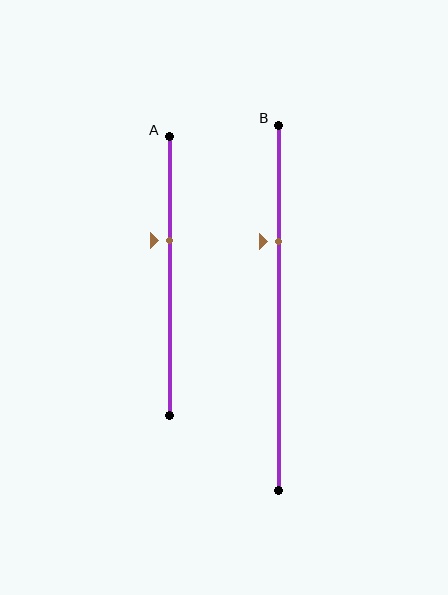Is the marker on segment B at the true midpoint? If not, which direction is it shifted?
No, the marker on segment B is shifted upward by about 18% of the segment length.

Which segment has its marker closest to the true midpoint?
Segment A has its marker closest to the true midpoint.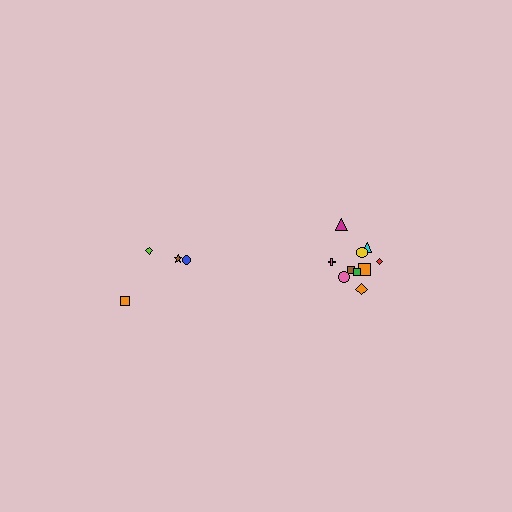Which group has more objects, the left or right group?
The right group.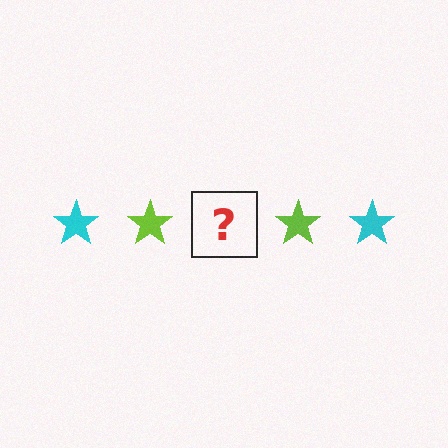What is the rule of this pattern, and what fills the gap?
The rule is that the pattern cycles through cyan, lime stars. The gap should be filled with a cyan star.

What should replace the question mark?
The question mark should be replaced with a cyan star.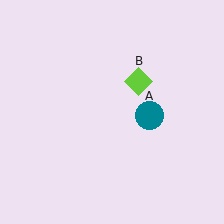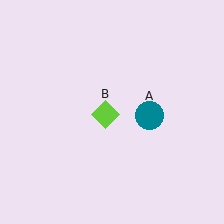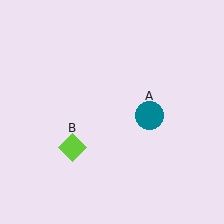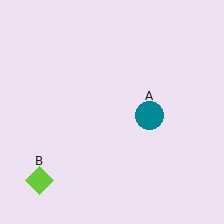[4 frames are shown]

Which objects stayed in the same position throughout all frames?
Teal circle (object A) remained stationary.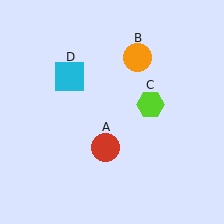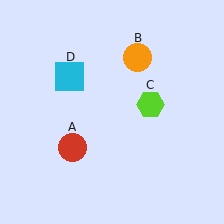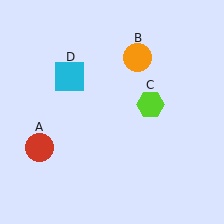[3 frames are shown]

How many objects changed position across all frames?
1 object changed position: red circle (object A).